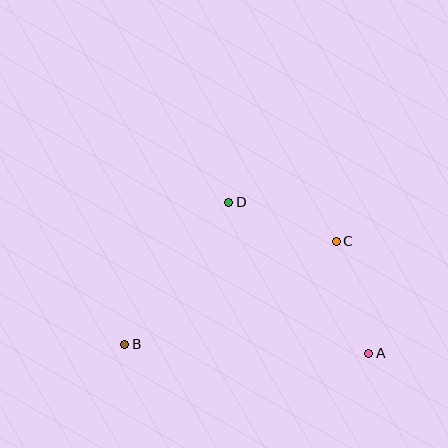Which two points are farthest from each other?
Points A and B are farthest from each other.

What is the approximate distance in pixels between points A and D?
The distance between A and D is approximately 206 pixels.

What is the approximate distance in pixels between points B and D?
The distance between B and D is approximately 176 pixels.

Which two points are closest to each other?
Points C and D are closest to each other.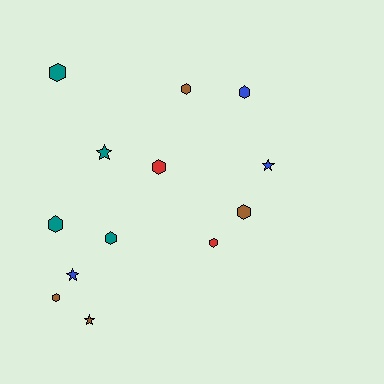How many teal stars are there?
There is 1 teal star.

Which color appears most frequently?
Brown, with 4 objects.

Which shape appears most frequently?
Hexagon, with 9 objects.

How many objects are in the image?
There are 13 objects.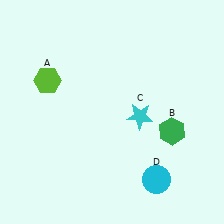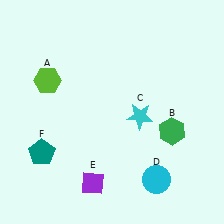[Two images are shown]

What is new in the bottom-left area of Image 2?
A teal pentagon (F) was added in the bottom-left area of Image 2.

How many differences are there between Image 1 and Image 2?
There are 2 differences between the two images.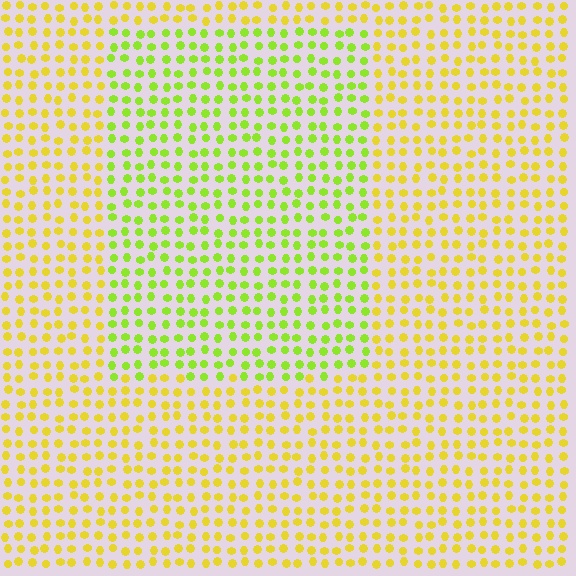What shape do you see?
I see a rectangle.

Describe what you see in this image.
The image is filled with small yellow elements in a uniform arrangement. A rectangle-shaped region is visible where the elements are tinted to a slightly different hue, forming a subtle color boundary.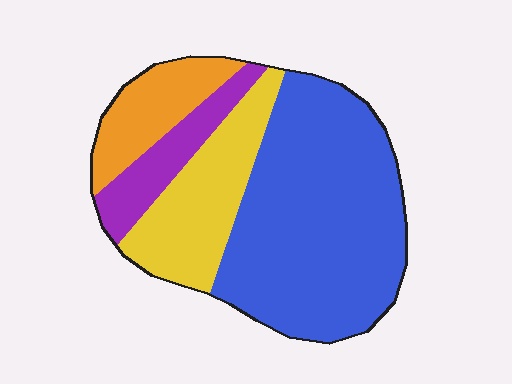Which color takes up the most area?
Blue, at roughly 55%.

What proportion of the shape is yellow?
Yellow takes up about one fifth (1/5) of the shape.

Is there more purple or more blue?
Blue.